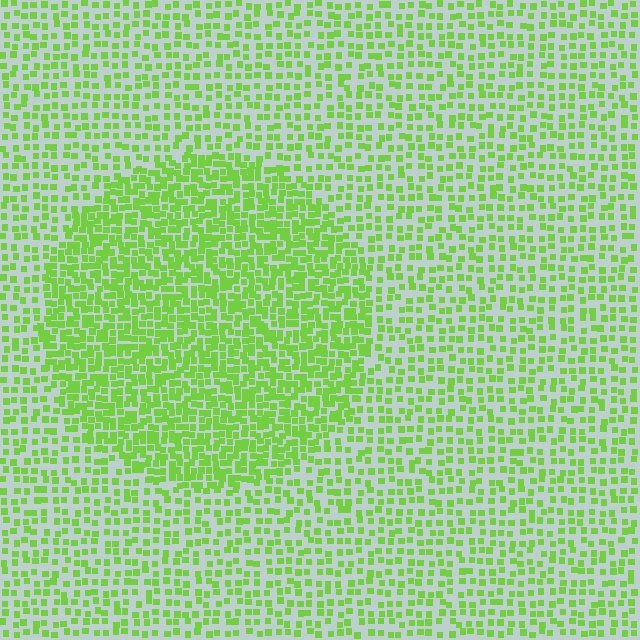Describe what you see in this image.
The image contains small lime elements arranged at two different densities. A circle-shaped region is visible where the elements are more densely packed than the surrounding area.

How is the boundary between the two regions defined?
The boundary is defined by a change in element density (approximately 1.9x ratio). All elements are the same color, size, and shape.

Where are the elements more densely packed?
The elements are more densely packed inside the circle boundary.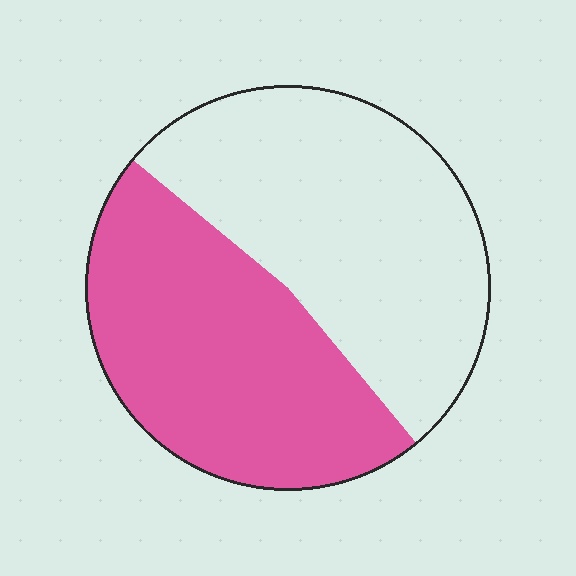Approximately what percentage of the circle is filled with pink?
Approximately 45%.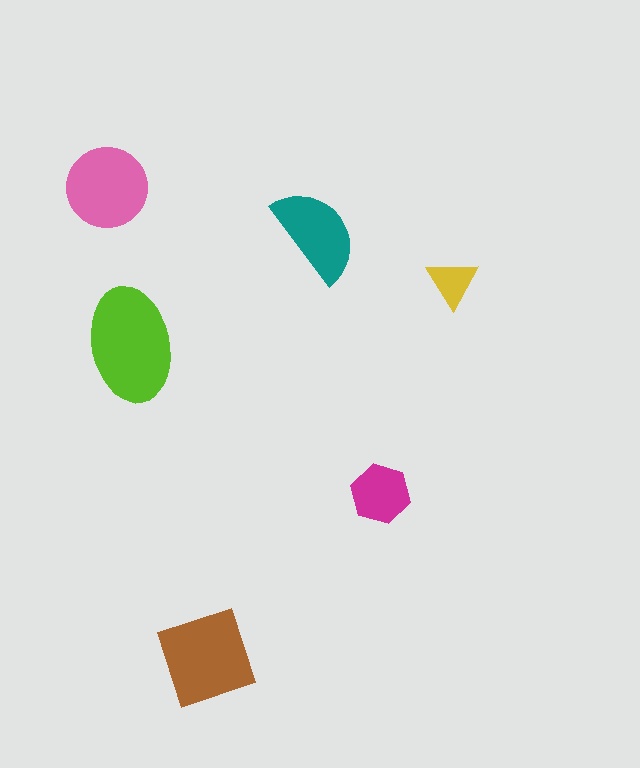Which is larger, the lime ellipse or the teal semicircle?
The lime ellipse.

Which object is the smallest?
The yellow triangle.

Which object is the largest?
The lime ellipse.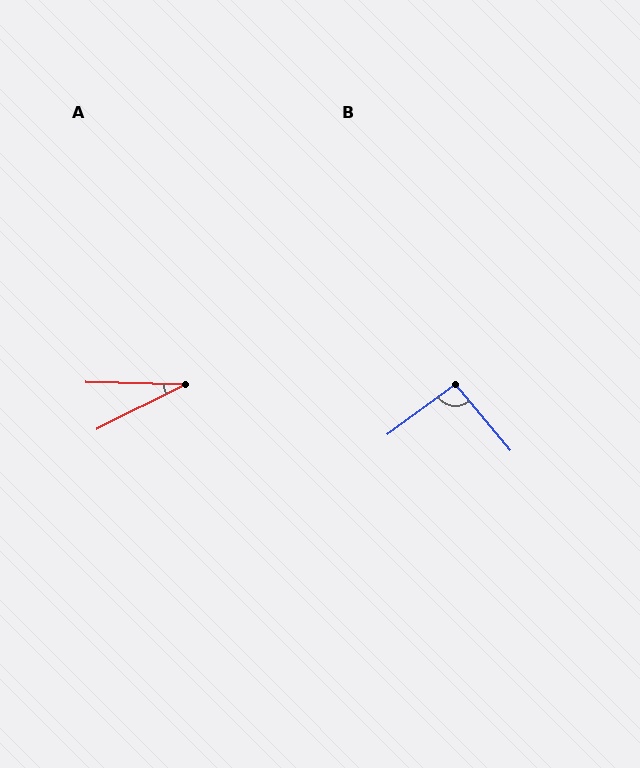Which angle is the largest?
B, at approximately 93 degrees.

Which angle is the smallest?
A, at approximately 28 degrees.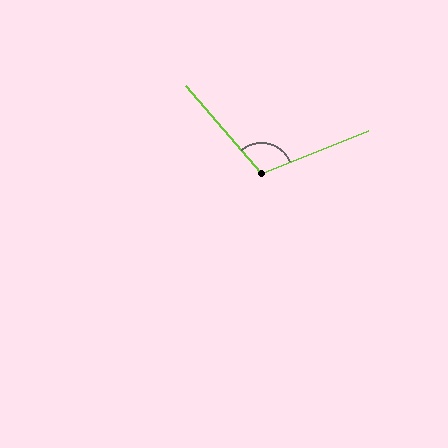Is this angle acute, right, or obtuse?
It is obtuse.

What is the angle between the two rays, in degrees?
Approximately 109 degrees.